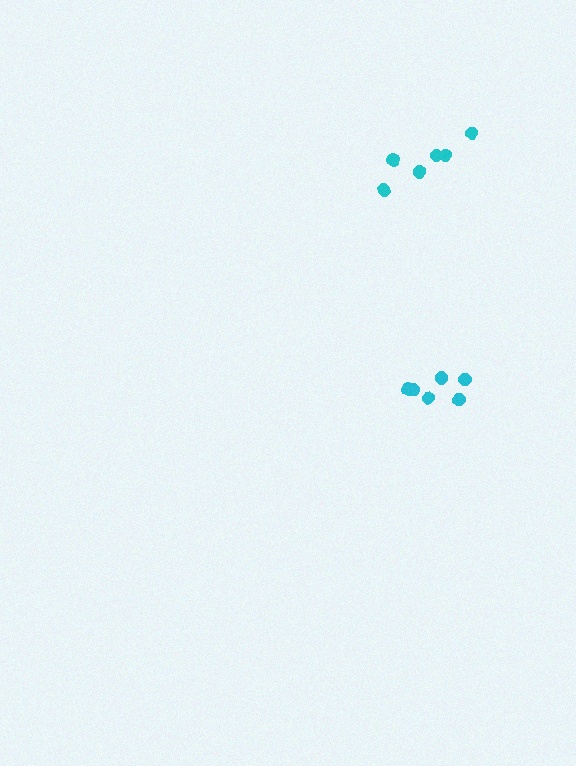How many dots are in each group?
Group 1: 6 dots, Group 2: 6 dots (12 total).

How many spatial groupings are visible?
There are 2 spatial groupings.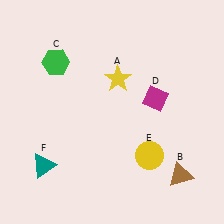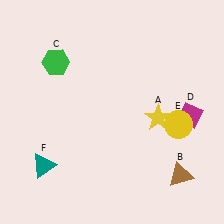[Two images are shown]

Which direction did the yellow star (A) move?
The yellow star (A) moved right.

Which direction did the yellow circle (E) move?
The yellow circle (E) moved up.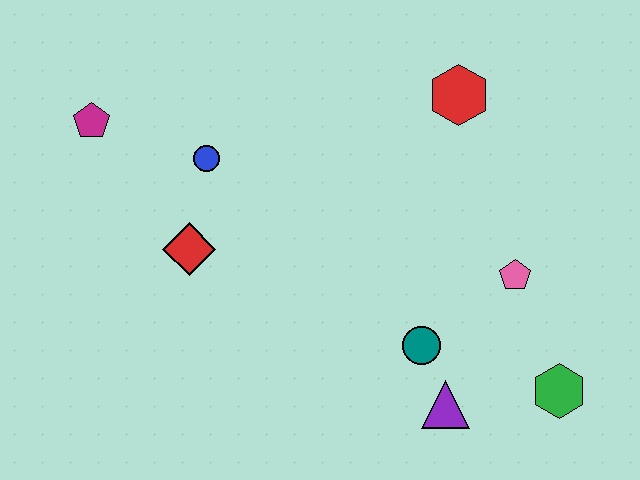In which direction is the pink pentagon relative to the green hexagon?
The pink pentagon is above the green hexagon.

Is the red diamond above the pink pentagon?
Yes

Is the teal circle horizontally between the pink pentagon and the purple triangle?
No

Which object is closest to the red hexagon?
The pink pentagon is closest to the red hexagon.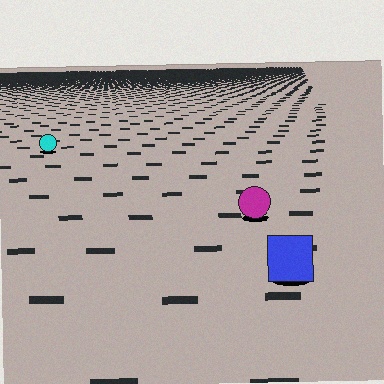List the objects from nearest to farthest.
From nearest to farthest: the blue square, the magenta circle, the cyan circle.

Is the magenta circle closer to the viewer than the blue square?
No. The blue square is closer — you can tell from the texture gradient: the ground texture is coarser near it.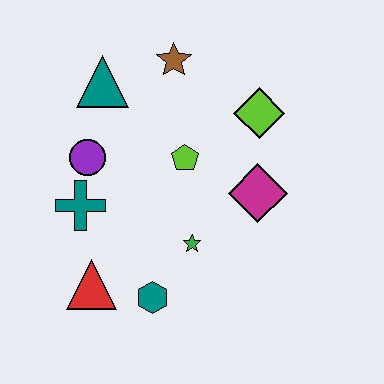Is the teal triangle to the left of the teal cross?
No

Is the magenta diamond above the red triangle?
Yes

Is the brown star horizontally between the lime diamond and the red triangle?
Yes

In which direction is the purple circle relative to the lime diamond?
The purple circle is to the left of the lime diamond.